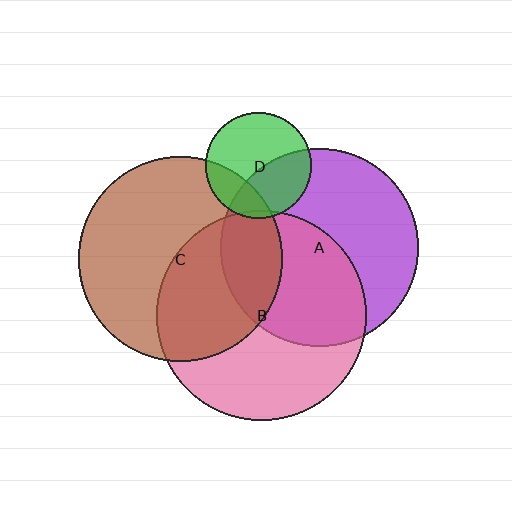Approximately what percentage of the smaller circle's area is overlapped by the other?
Approximately 5%.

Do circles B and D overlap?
Yes.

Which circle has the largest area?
Circle B (pink).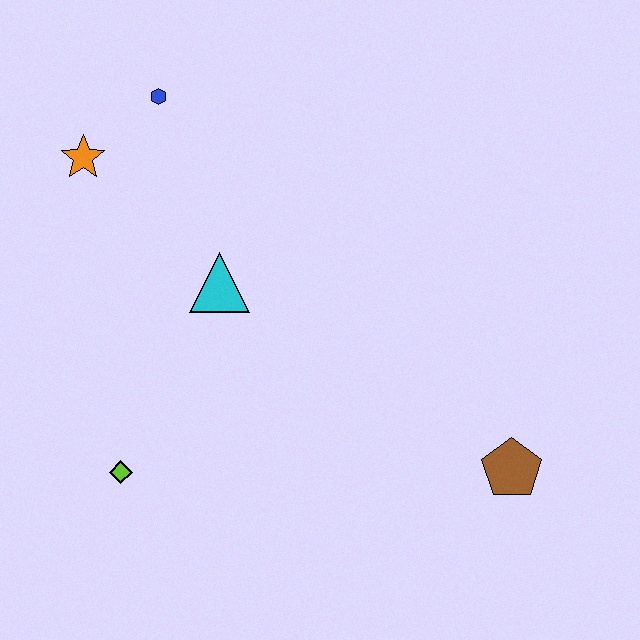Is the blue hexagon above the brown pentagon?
Yes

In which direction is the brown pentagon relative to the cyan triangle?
The brown pentagon is to the right of the cyan triangle.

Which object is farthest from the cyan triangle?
The brown pentagon is farthest from the cyan triangle.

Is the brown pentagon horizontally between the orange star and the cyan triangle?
No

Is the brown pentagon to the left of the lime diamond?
No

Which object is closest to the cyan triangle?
The orange star is closest to the cyan triangle.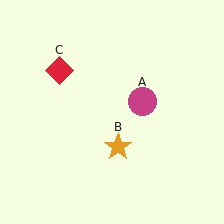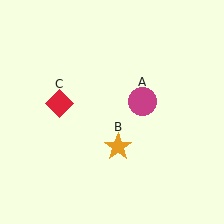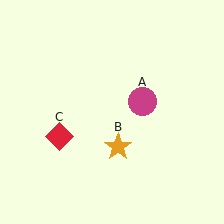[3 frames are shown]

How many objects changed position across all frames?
1 object changed position: red diamond (object C).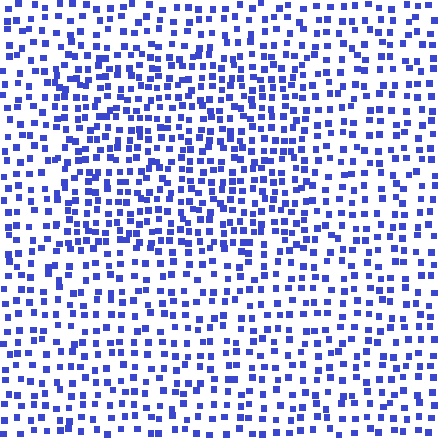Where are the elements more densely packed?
The elements are more densely packed inside the rectangle boundary.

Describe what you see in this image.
The image contains small blue elements arranged at two different densities. A rectangle-shaped region is visible where the elements are more densely packed than the surrounding area.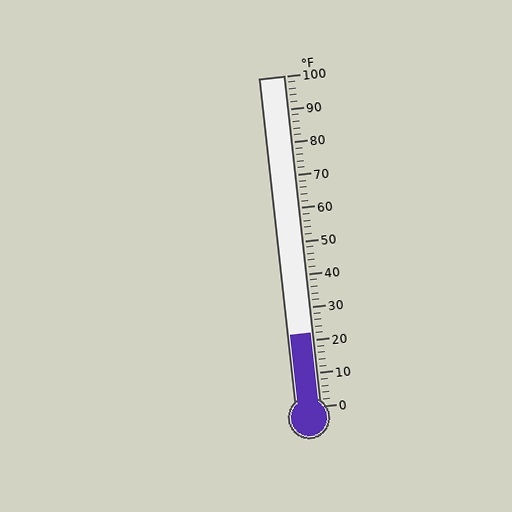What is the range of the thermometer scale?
The thermometer scale ranges from 0°F to 100°F.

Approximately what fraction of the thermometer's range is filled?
The thermometer is filled to approximately 20% of its range.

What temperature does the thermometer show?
The thermometer shows approximately 22°F.